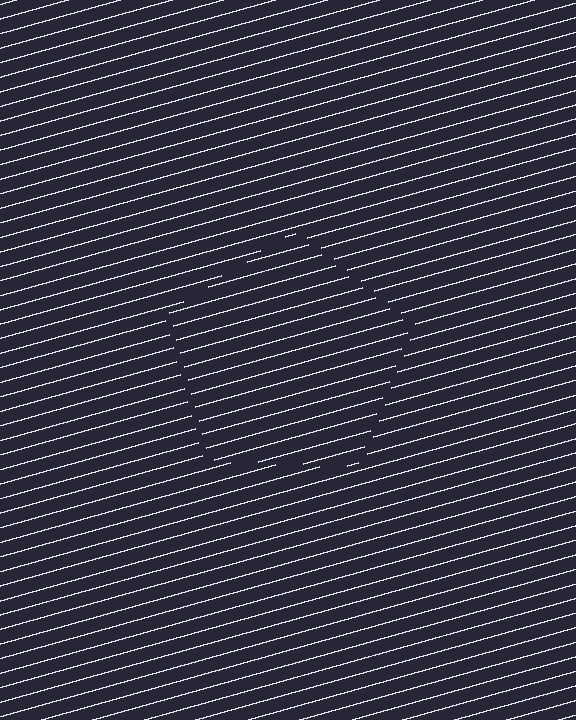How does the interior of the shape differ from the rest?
The interior of the shape contains the same grating, shifted by half a period — the contour is defined by the phase discontinuity where line-ends from the inner and outer gratings abut.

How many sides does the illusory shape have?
5 sides — the line-ends trace a pentagon.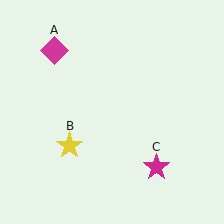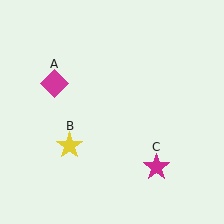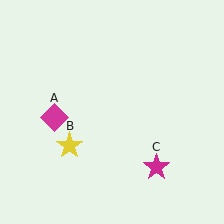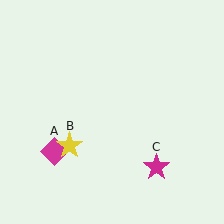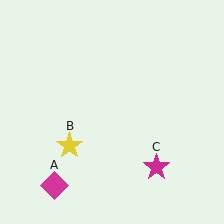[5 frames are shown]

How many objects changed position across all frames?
1 object changed position: magenta diamond (object A).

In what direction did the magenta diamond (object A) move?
The magenta diamond (object A) moved down.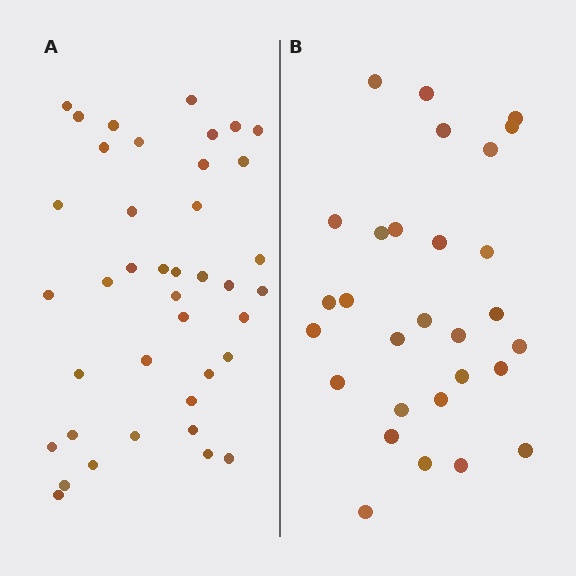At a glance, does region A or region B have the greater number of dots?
Region A (the left region) has more dots.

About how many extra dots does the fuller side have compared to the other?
Region A has roughly 12 or so more dots than region B.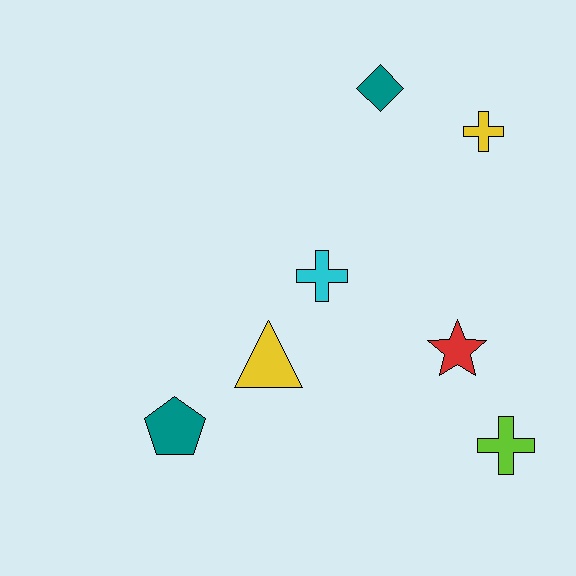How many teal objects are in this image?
There are 2 teal objects.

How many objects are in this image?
There are 7 objects.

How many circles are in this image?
There are no circles.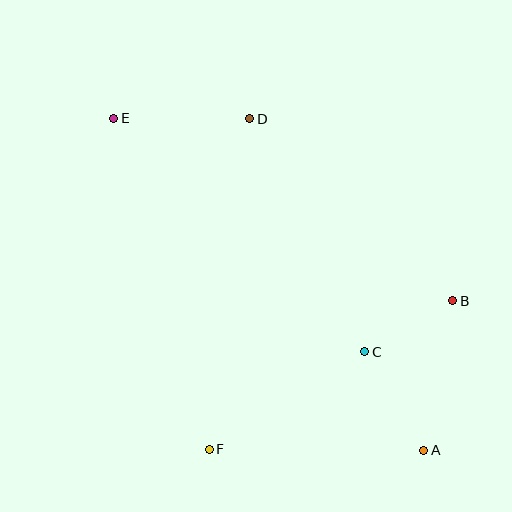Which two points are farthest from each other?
Points A and E are farthest from each other.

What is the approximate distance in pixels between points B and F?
The distance between B and F is approximately 285 pixels.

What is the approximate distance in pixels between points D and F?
The distance between D and F is approximately 333 pixels.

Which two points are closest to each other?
Points B and C are closest to each other.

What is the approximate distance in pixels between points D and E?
The distance between D and E is approximately 136 pixels.